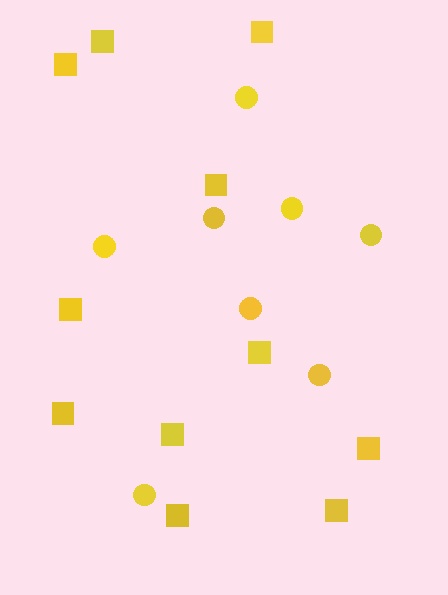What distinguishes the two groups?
There are 2 groups: one group of squares (11) and one group of circles (8).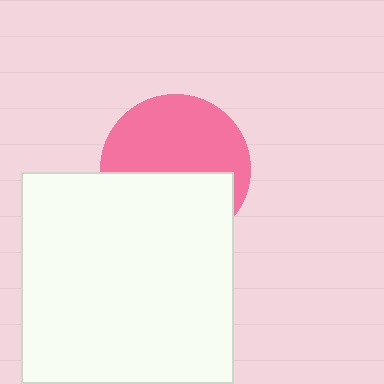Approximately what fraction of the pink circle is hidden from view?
Roughly 45% of the pink circle is hidden behind the white square.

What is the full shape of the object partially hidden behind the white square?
The partially hidden object is a pink circle.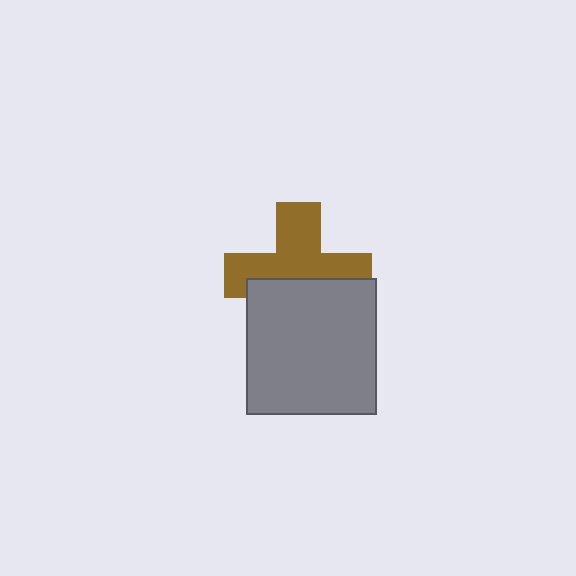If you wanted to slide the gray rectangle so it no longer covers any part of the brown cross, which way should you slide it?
Slide it down — that is the most direct way to separate the two shapes.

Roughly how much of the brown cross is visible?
About half of it is visible (roughly 57%).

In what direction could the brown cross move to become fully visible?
The brown cross could move up. That would shift it out from behind the gray rectangle entirely.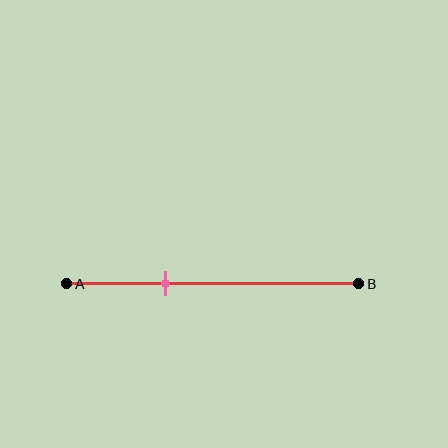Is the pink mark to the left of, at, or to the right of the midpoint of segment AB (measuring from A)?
The pink mark is to the left of the midpoint of segment AB.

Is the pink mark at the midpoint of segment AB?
No, the mark is at about 35% from A, not at the 50% midpoint.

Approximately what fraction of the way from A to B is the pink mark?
The pink mark is approximately 35% of the way from A to B.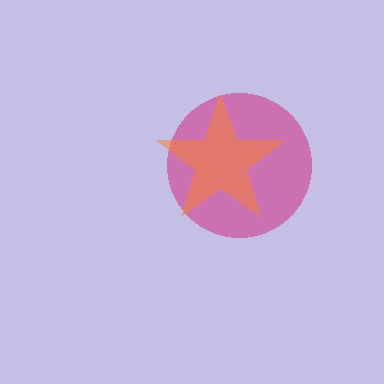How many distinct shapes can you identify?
There are 2 distinct shapes: a magenta circle, an orange star.